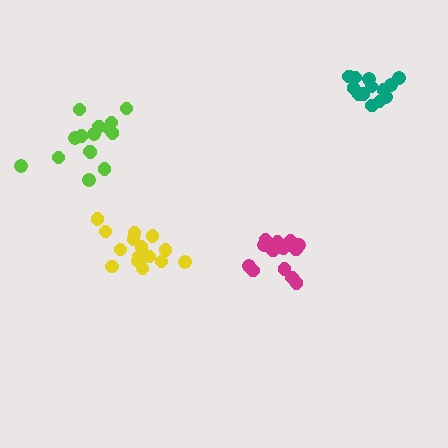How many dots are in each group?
Group 1: 13 dots, Group 2: 16 dots, Group 3: 15 dots, Group 4: 14 dots (58 total).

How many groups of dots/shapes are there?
There are 4 groups.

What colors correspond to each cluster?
The clusters are colored: teal, yellow, lime, magenta.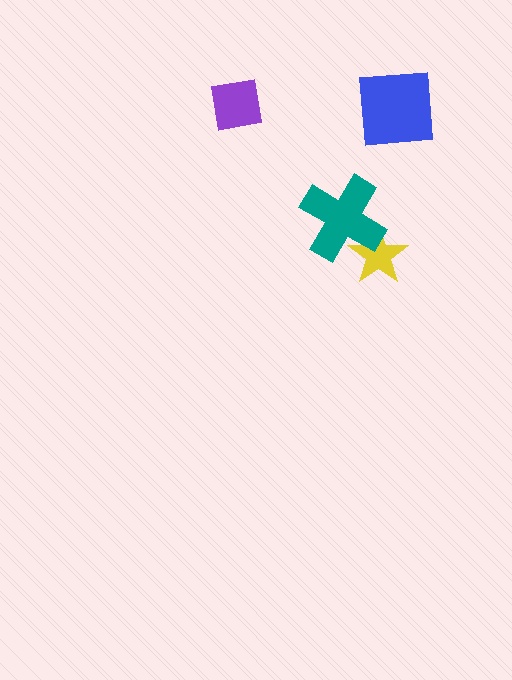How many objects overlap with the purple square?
0 objects overlap with the purple square.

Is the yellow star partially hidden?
Yes, it is partially covered by another shape.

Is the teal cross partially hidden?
No, no other shape covers it.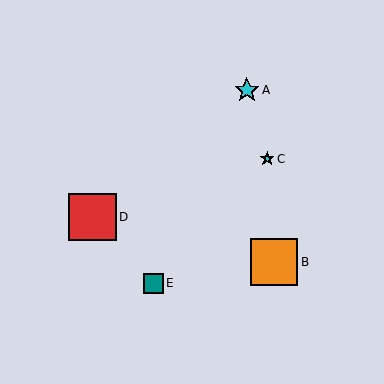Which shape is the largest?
The red square (labeled D) is the largest.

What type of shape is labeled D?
Shape D is a red square.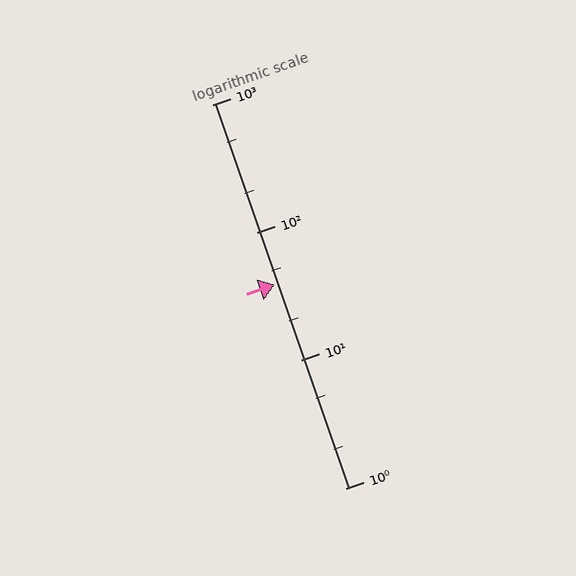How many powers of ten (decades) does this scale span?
The scale spans 3 decades, from 1 to 1000.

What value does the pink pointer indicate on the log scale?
The pointer indicates approximately 39.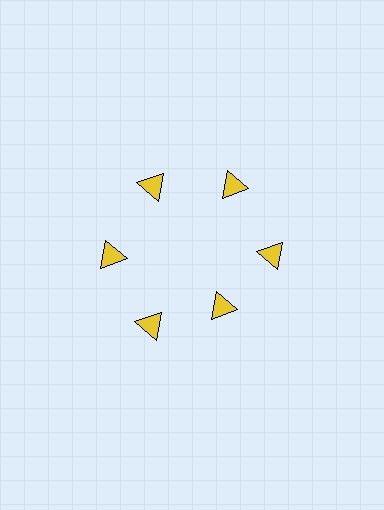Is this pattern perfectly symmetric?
No. The 6 yellow triangles are arranged in a ring, but one element near the 5 o'clock position is pulled inward toward the center, breaking the 6-fold rotational symmetry.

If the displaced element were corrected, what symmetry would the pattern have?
It would have 6-fold rotational symmetry — the pattern would map onto itself every 60 degrees.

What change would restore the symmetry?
The symmetry would be restored by moving it outward, back onto the ring so that all 6 triangles sit at equal angles and equal distance from the center.